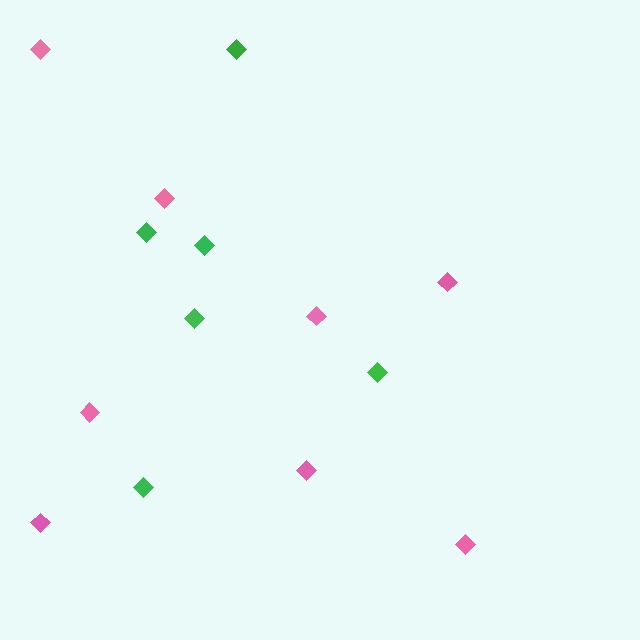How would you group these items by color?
There are 2 groups: one group of pink diamonds (8) and one group of green diamonds (6).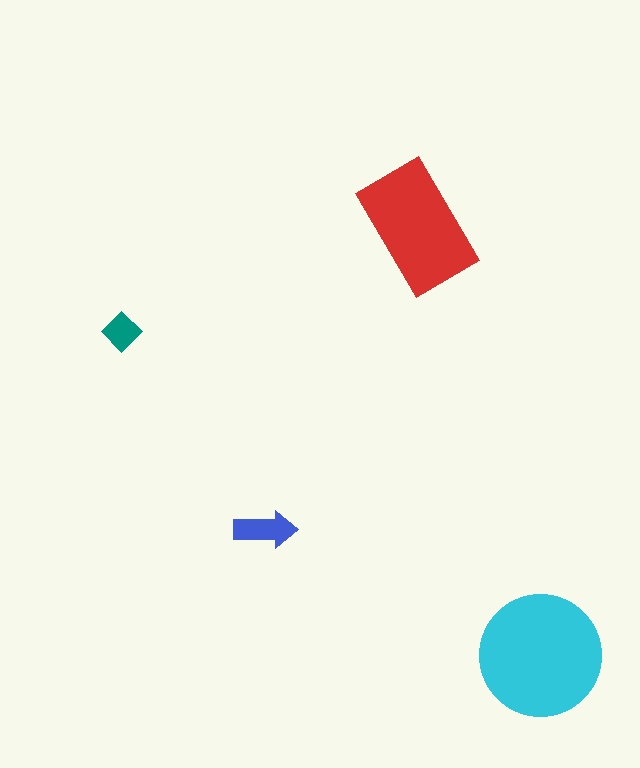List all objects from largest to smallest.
The cyan circle, the red rectangle, the blue arrow, the teal diamond.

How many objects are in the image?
There are 4 objects in the image.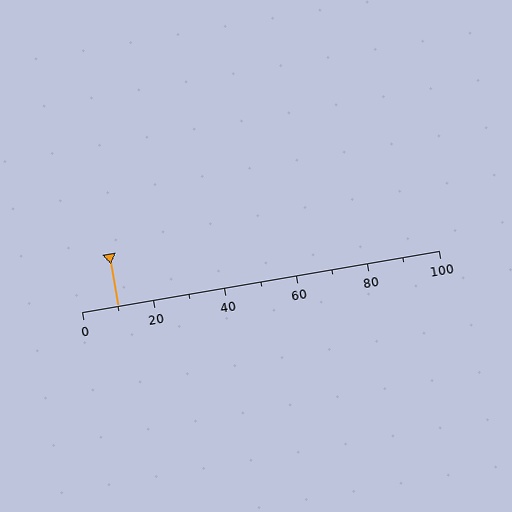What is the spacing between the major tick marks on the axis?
The major ticks are spaced 20 apart.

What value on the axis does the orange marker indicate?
The marker indicates approximately 10.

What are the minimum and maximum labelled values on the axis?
The axis runs from 0 to 100.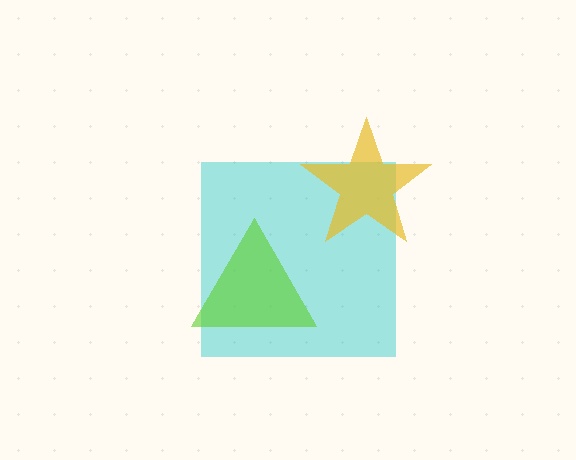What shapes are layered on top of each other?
The layered shapes are: a cyan square, a yellow star, a lime triangle.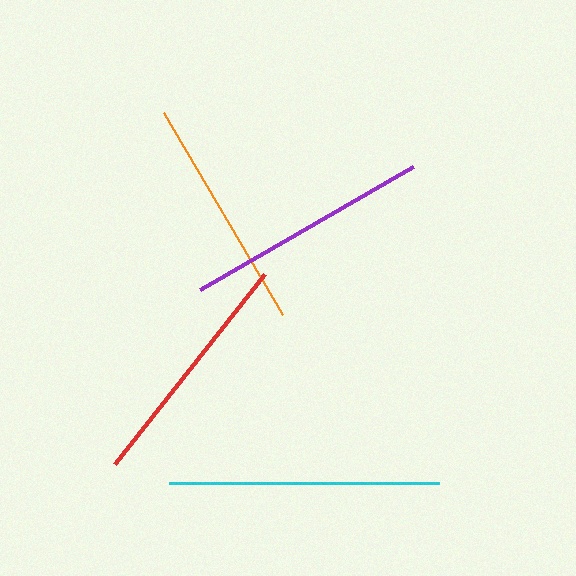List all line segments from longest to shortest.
From longest to shortest: cyan, purple, red, orange.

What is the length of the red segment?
The red segment is approximately 242 pixels long.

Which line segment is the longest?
The cyan line is the longest at approximately 270 pixels.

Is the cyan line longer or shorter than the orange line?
The cyan line is longer than the orange line.